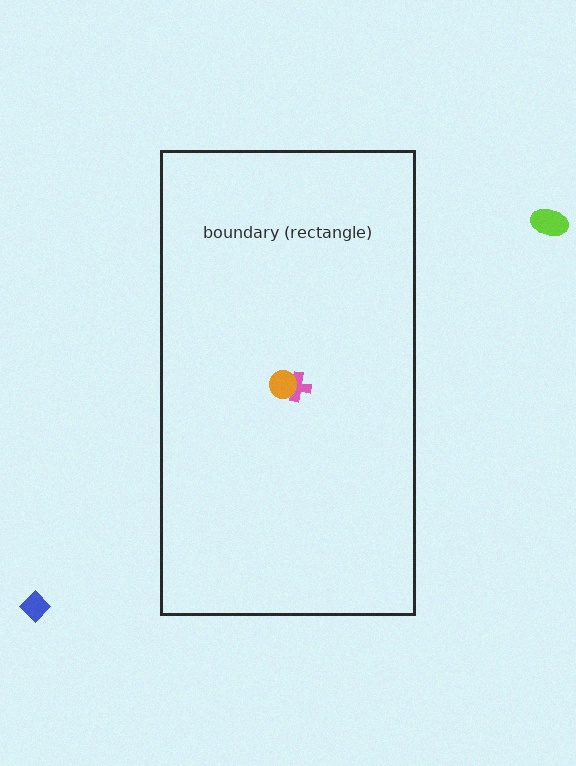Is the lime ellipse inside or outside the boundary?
Outside.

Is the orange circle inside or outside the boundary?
Inside.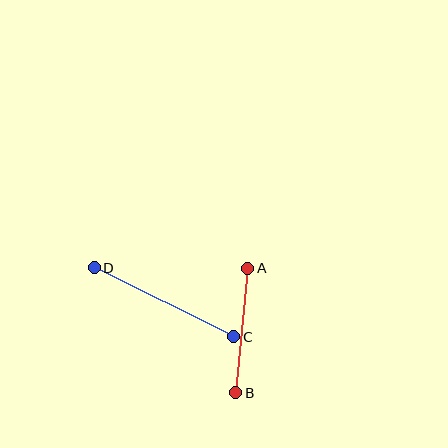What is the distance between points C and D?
The distance is approximately 156 pixels.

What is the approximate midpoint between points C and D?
The midpoint is at approximately (164, 302) pixels.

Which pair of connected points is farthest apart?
Points C and D are farthest apart.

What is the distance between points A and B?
The distance is approximately 125 pixels.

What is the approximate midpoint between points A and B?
The midpoint is at approximately (242, 331) pixels.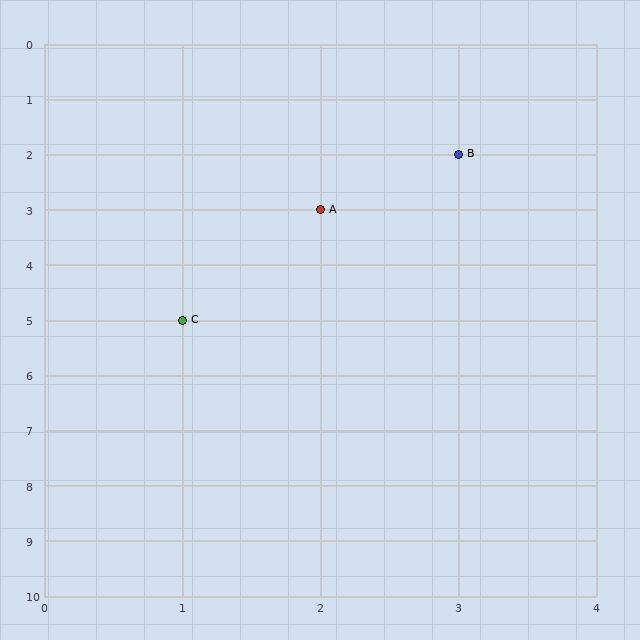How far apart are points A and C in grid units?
Points A and C are 1 column and 2 rows apart (about 2.2 grid units diagonally).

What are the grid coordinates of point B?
Point B is at grid coordinates (3, 2).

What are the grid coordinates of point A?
Point A is at grid coordinates (2, 3).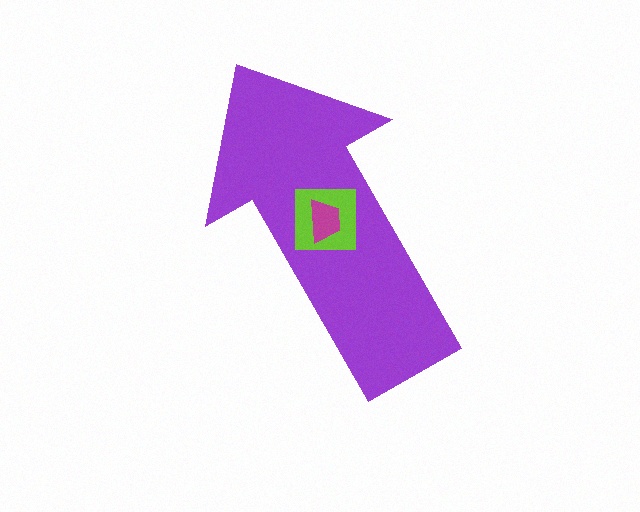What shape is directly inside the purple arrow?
The lime square.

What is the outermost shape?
The purple arrow.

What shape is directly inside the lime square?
The magenta trapezoid.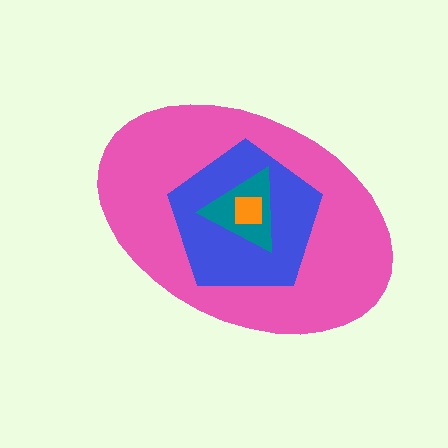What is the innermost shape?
The orange square.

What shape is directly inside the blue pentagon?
The teal triangle.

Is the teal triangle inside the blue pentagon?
Yes.